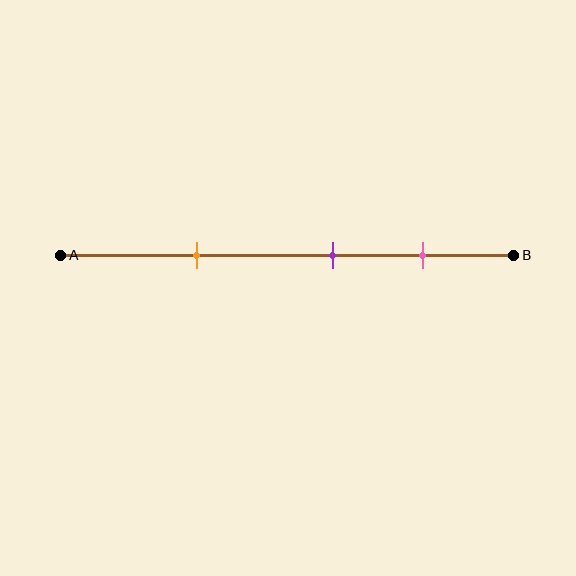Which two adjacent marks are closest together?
The purple and pink marks are the closest adjacent pair.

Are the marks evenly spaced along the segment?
Yes, the marks are approximately evenly spaced.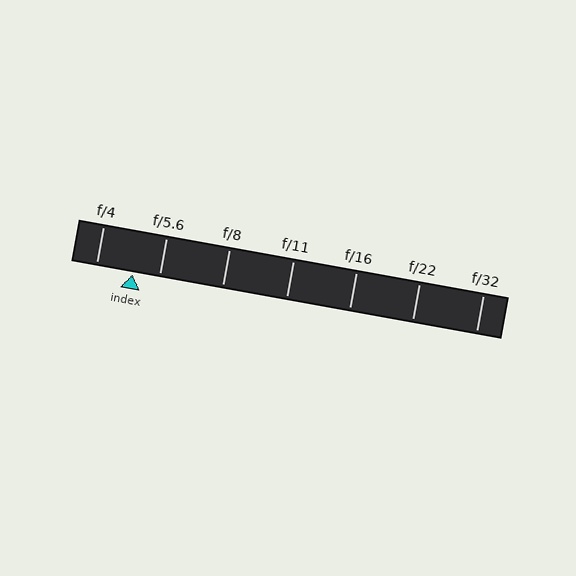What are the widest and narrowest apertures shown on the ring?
The widest aperture shown is f/4 and the narrowest is f/32.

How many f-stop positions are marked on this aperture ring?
There are 7 f-stop positions marked.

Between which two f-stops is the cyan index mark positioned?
The index mark is between f/4 and f/5.6.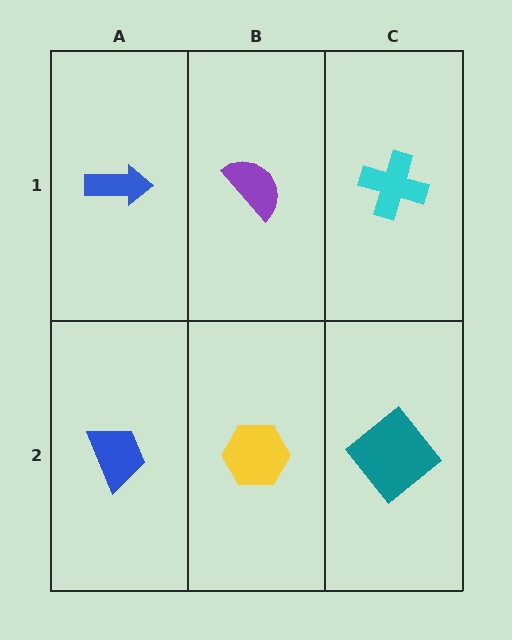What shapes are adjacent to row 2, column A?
A blue arrow (row 1, column A), a yellow hexagon (row 2, column B).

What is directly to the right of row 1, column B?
A cyan cross.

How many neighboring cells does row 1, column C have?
2.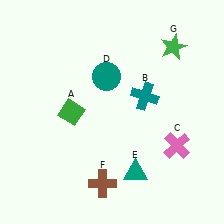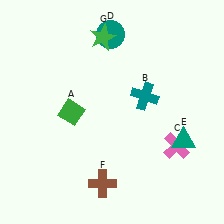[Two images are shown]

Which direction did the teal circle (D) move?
The teal circle (D) moved up.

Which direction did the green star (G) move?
The green star (G) moved left.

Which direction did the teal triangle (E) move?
The teal triangle (E) moved right.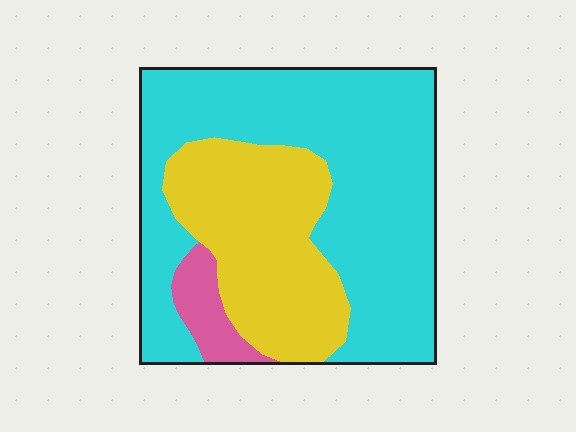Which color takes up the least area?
Pink, at roughly 5%.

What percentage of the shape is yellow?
Yellow takes up about one third (1/3) of the shape.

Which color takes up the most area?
Cyan, at roughly 60%.